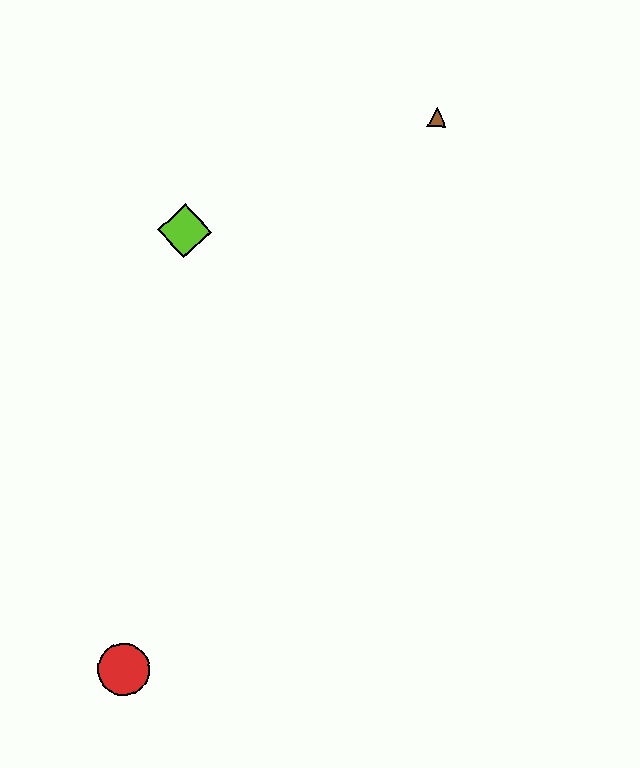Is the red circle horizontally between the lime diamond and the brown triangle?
No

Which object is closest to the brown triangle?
The lime diamond is closest to the brown triangle.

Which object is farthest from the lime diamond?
The red circle is farthest from the lime diamond.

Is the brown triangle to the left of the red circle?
No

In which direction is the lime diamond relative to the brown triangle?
The lime diamond is to the left of the brown triangle.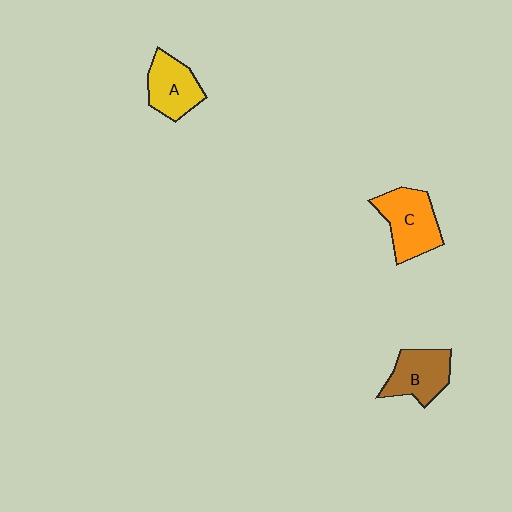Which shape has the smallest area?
Shape A (yellow).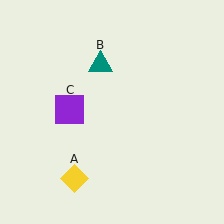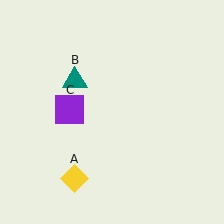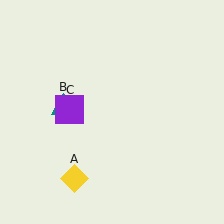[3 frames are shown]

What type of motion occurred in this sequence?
The teal triangle (object B) rotated counterclockwise around the center of the scene.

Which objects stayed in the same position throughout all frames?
Yellow diamond (object A) and purple square (object C) remained stationary.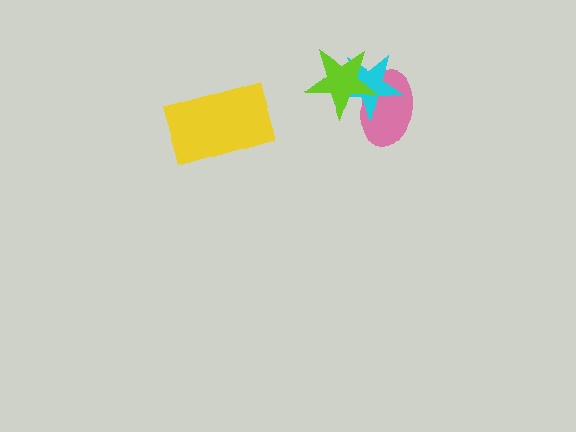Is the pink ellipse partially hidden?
Yes, it is partially covered by another shape.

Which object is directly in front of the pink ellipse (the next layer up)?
The cyan star is directly in front of the pink ellipse.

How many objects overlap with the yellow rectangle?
0 objects overlap with the yellow rectangle.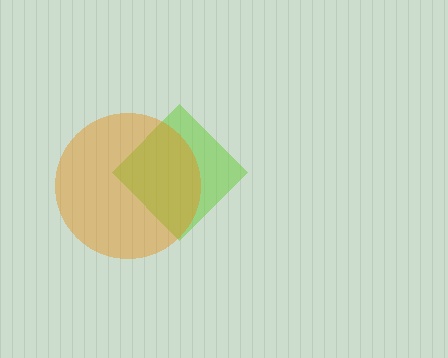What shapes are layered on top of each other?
The layered shapes are: a lime diamond, an orange circle.